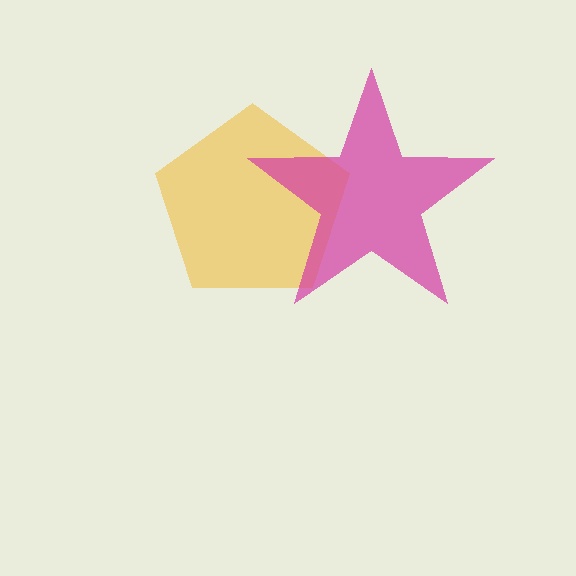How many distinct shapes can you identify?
There are 2 distinct shapes: a yellow pentagon, a magenta star.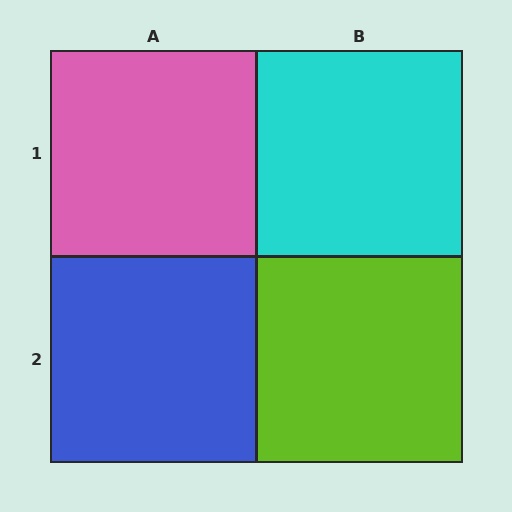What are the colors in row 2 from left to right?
Blue, lime.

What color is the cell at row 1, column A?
Pink.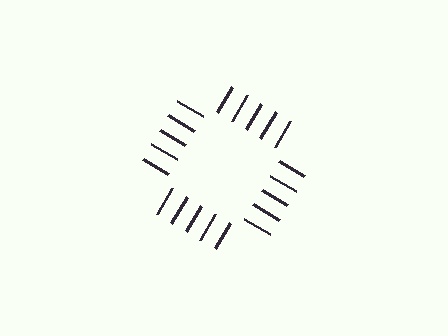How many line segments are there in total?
20 — 5 along each of the 4 edges.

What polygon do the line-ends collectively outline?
An illusory square — the line segments terminate on its edges but no continuous stroke is drawn.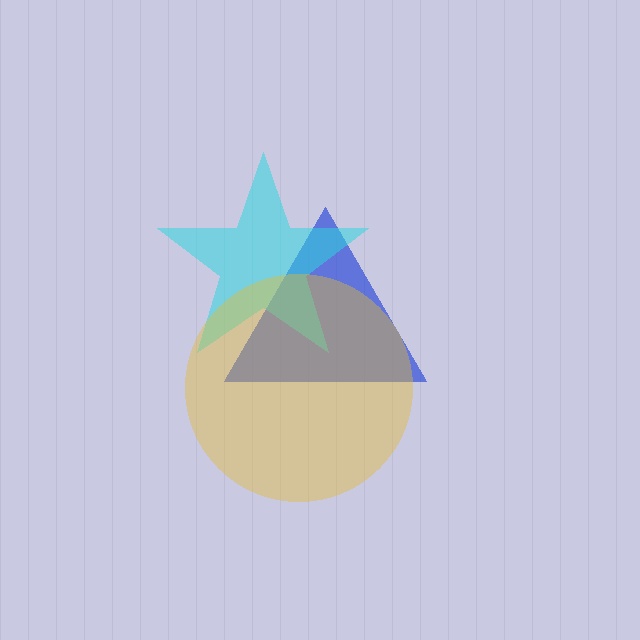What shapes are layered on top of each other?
The layered shapes are: a blue triangle, a cyan star, a yellow circle.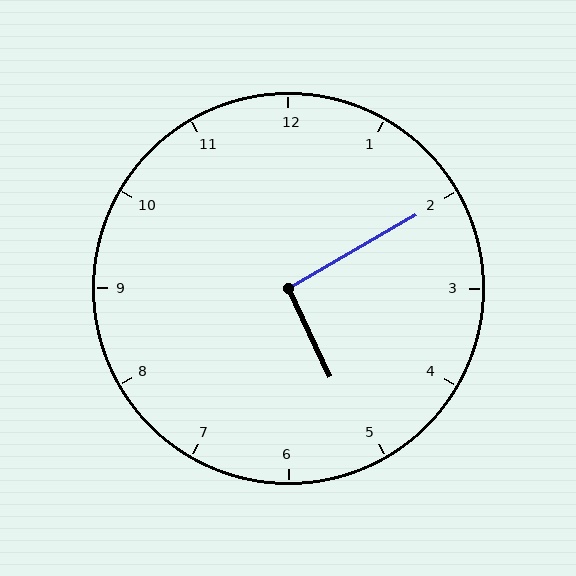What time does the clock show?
5:10.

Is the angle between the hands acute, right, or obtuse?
It is right.